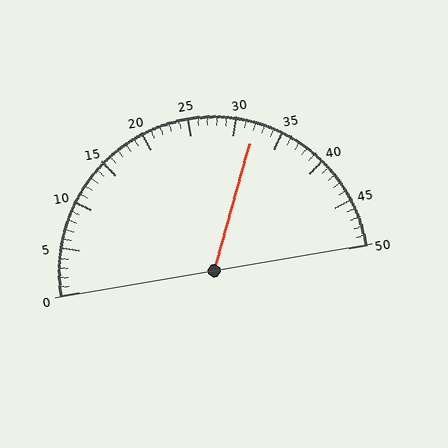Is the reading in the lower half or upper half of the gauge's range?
The reading is in the upper half of the range (0 to 50).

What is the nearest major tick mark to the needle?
The nearest major tick mark is 30.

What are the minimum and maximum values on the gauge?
The gauge ranges from 0 to 50.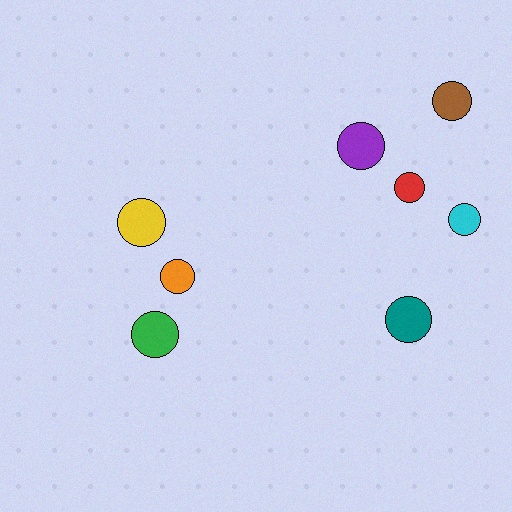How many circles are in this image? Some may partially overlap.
There are 8 circles.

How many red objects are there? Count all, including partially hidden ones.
There is 1 red object.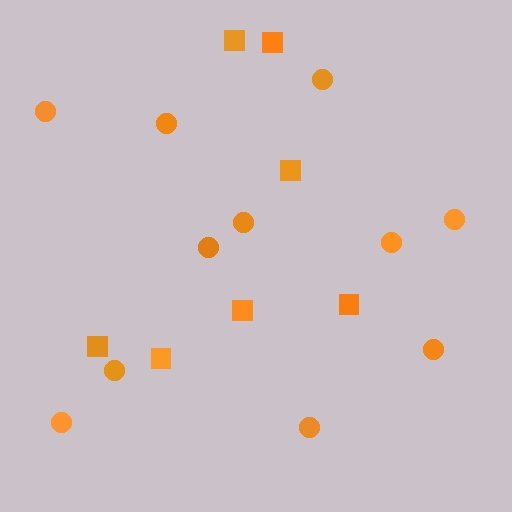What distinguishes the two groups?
There are 2 groups: one group of circles (11) and one group of squares (7).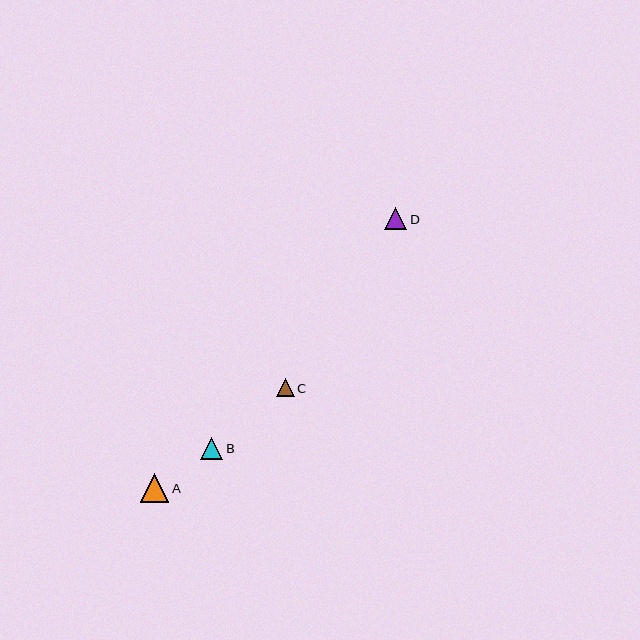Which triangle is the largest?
Triangle A is the largest with a size of approximately 28 pixels.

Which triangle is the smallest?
Triangle C is the smallest with a size of approximately 17 pixels.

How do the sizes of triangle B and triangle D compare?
Triangle B and triangle D are approximately the same size.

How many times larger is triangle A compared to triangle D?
Triangle A is approximately 1.3 times the size of triangle D.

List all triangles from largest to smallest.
From largest to smallest: A, B, D, C.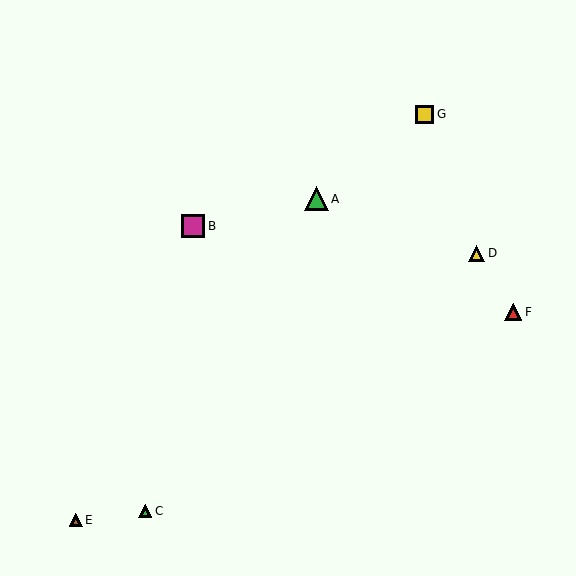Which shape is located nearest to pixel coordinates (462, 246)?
The yellow triangle (labeled D) at (476, 253) is nearest to that location.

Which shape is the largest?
The green triangle (labeled A) is the largest.